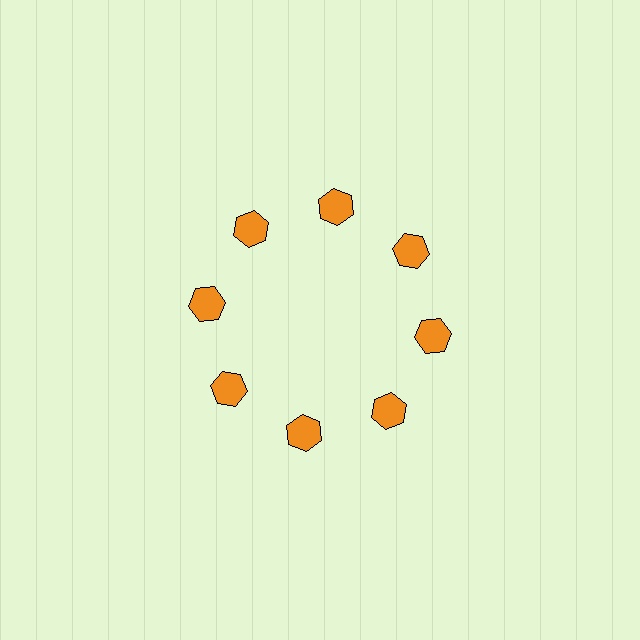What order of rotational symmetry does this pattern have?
This pattern has 8-fold rotational symmetry.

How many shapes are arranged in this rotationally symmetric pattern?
There are 8 shapes, arranged in 8 groups of 1.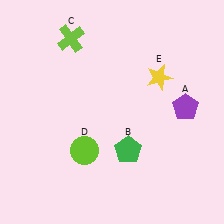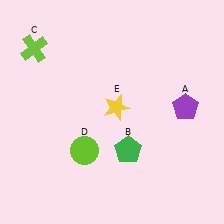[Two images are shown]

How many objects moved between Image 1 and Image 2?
2 objects moved between the two images.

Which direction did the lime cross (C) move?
The lime cross (C) moved left.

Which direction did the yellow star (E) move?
The yellow star (E) moved left.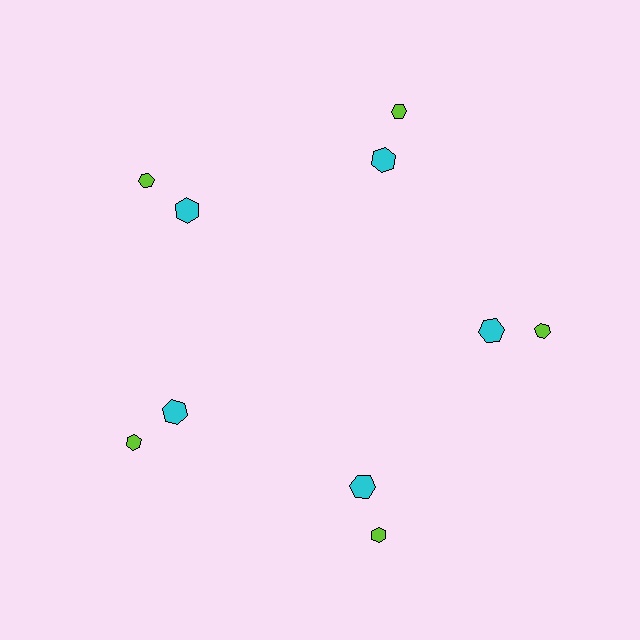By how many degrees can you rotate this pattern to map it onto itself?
The pattern maps onto itself every 72 degrees of rotation.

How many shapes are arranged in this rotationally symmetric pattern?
There are 10 shapes, arranged in 5 groups of 2.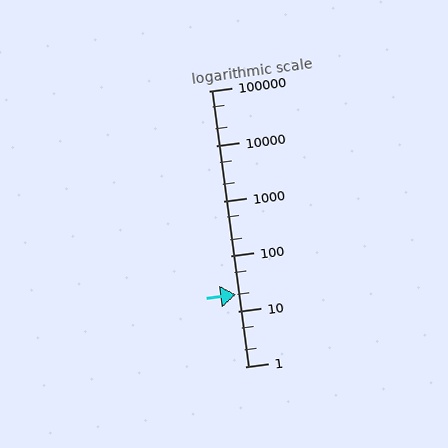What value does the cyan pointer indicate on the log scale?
The pointer indicates approximately 20.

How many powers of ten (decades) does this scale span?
The scale spans 5 decades, from 1 to 100000.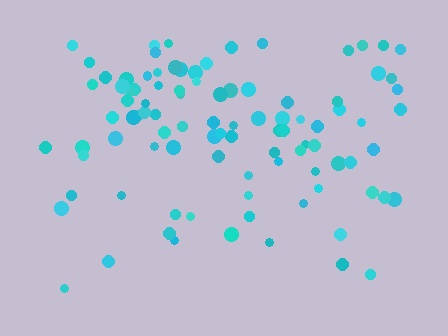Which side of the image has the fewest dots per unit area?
The bottom.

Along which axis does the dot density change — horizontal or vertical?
Vertical.